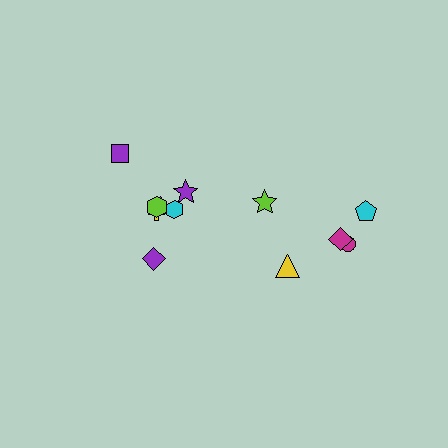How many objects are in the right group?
There are 5 objects.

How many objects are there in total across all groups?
There are 12 objects.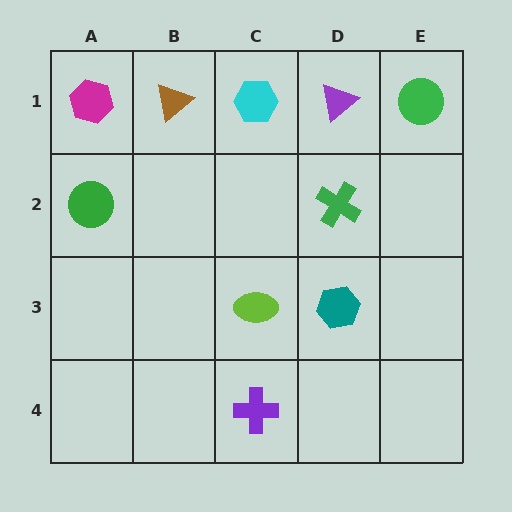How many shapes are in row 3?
2 shapes.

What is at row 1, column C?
A cyan hexagon.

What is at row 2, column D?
A green cross.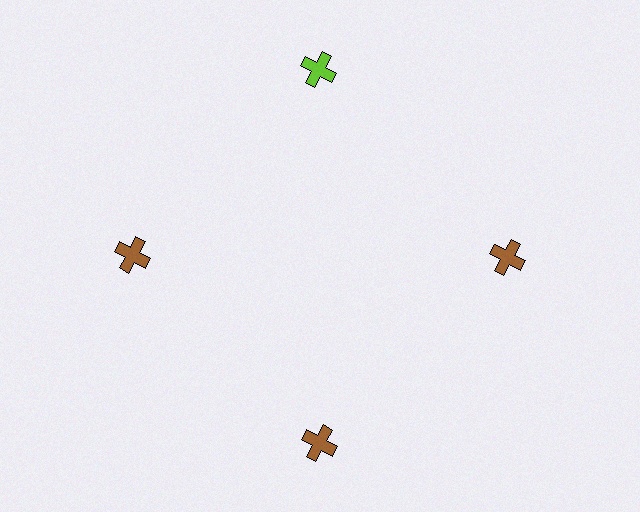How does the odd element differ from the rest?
It has a different color: lime instead of brown.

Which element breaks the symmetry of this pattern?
The lime cross at roughly the 12 o'clock position breaks the symmetry. All other shapes are brown crosses.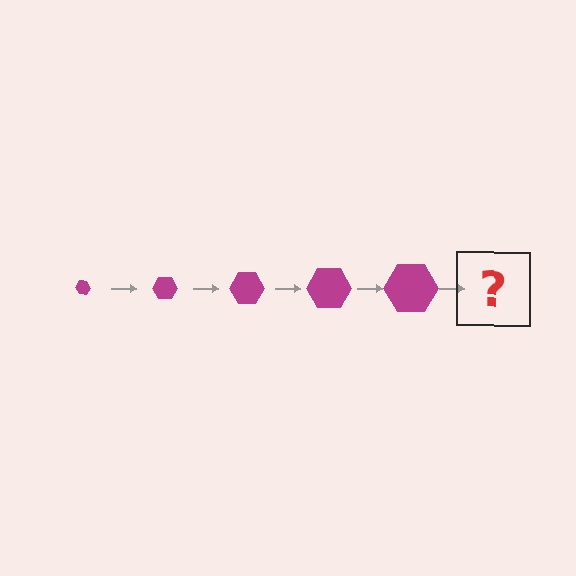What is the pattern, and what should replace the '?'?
The pattern is that the hexagon gets progressively larger each step. The '?' should be a magenta hexagon, larger than the previous one.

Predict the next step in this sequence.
The next step is a magenta hexagon, larger than the previous one.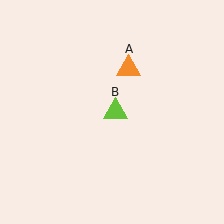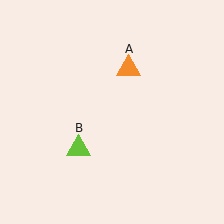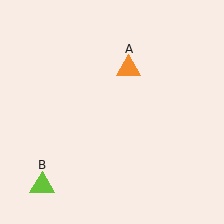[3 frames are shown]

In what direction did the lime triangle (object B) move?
The lime triangle (object B) moved down and to the left.